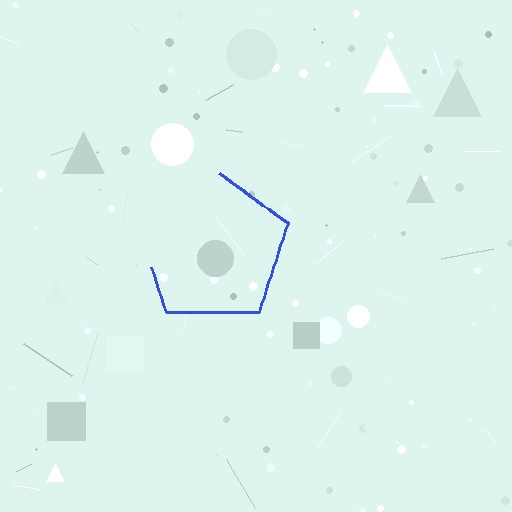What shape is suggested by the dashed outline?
The dashed outline suggests a pentagon.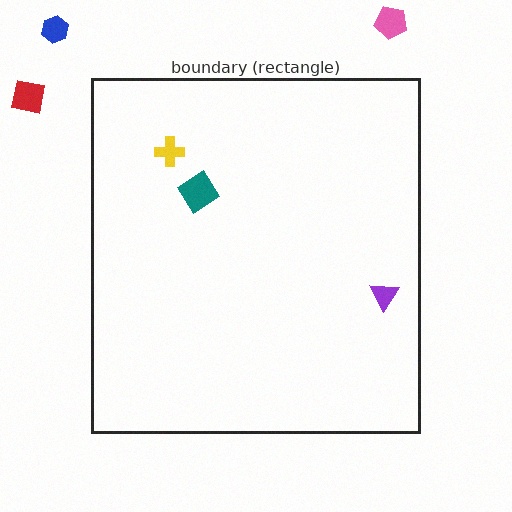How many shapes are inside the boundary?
3 inside, 3 outside.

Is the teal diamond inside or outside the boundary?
Inside.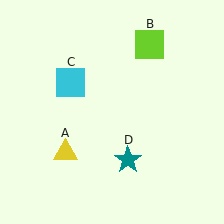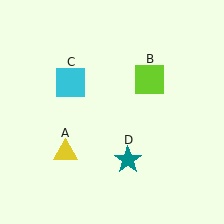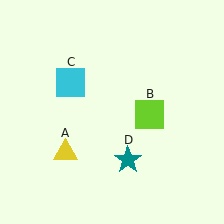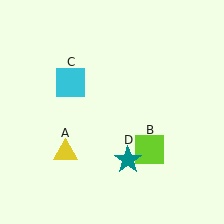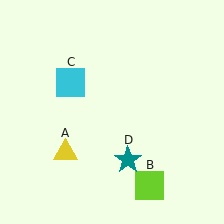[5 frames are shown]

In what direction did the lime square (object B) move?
The lime square (object B) moved down.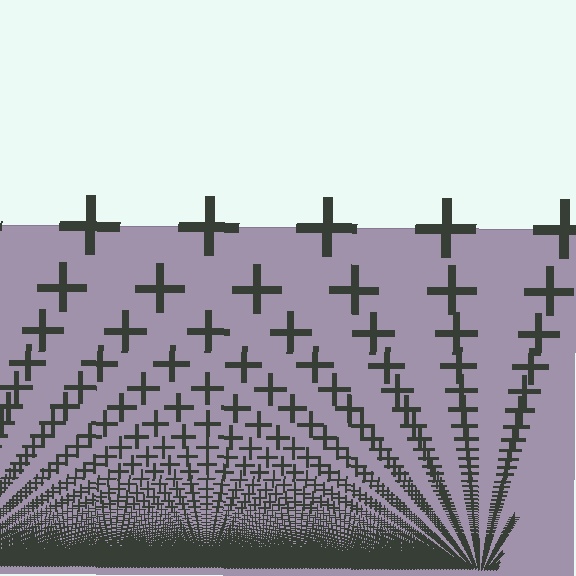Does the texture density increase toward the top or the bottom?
Density increases toward the bottom.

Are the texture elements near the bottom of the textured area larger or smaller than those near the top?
Smaller. The gradient is inverted — elements near the bottom are smaller and denser.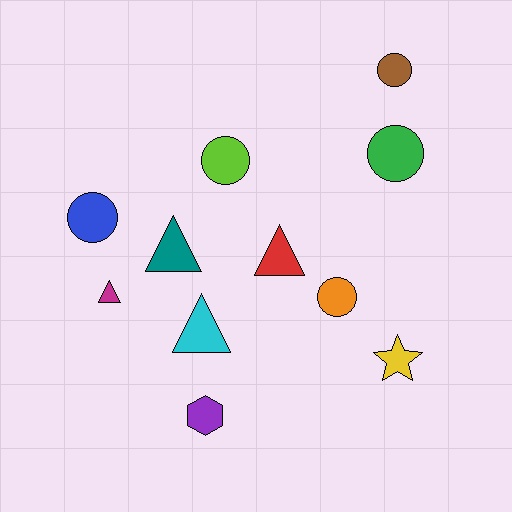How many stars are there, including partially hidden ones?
There is 1 star.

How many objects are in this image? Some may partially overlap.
There are 11 objects.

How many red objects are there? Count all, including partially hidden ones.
There is 1 red object.